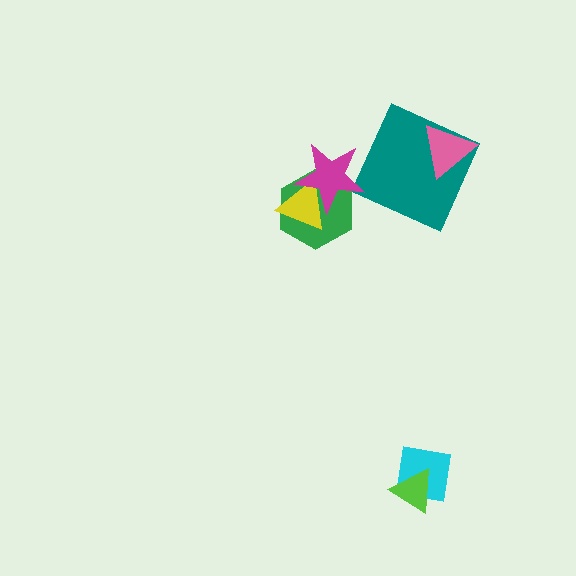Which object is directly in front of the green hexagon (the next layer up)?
The yellow triangle is directly in front of the green hexagon.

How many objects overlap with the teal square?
1 object overlaps with the teal square.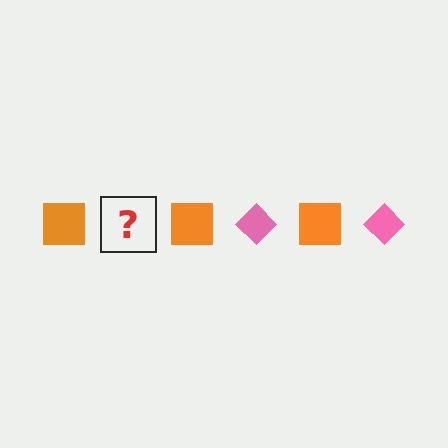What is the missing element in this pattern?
The missing element is a pink diamond.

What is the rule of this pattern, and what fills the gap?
The rule is that the pattern alternates between orange square and pink diamond. The gap should be filled with a pink diamond.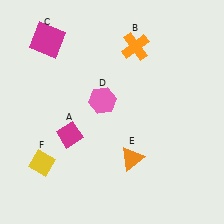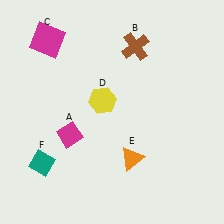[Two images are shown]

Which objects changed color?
B changed from orange to brown. D changed from pink to yellow. F changed from yellow to teal.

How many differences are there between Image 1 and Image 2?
There are 3 differences between the two images.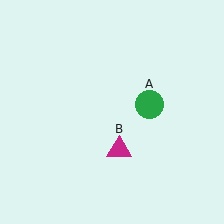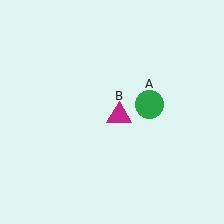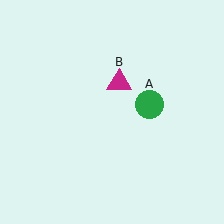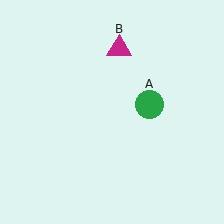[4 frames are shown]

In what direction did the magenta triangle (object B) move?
The magenta triangle (object B) moved up.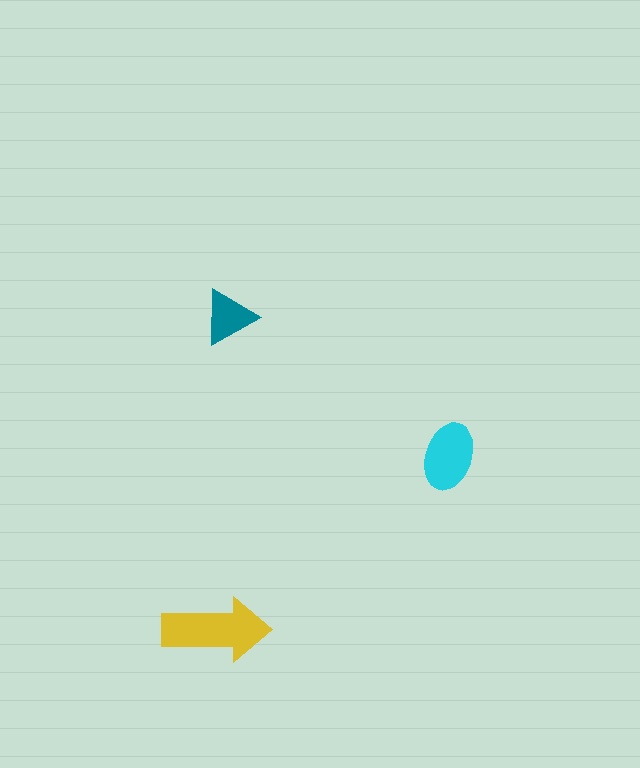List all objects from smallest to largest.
The teal triangle, the cyan ellipse, the yellow arrow.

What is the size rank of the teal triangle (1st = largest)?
3rd.